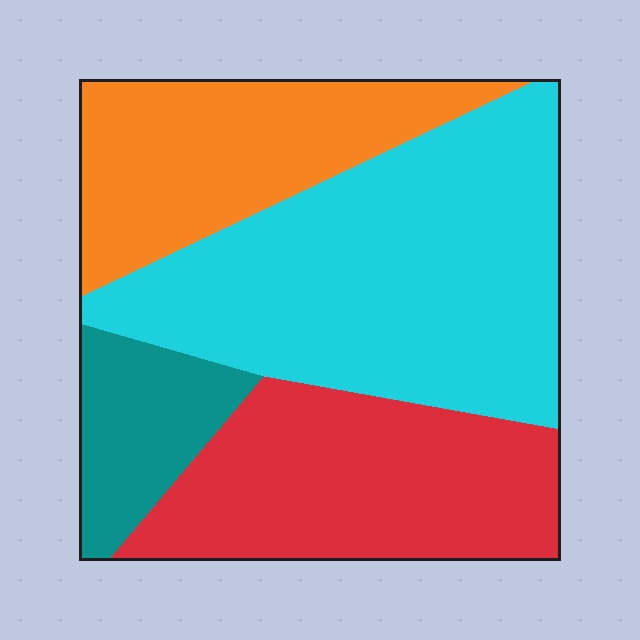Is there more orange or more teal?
Orange.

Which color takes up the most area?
Cyan, at roughly 40%.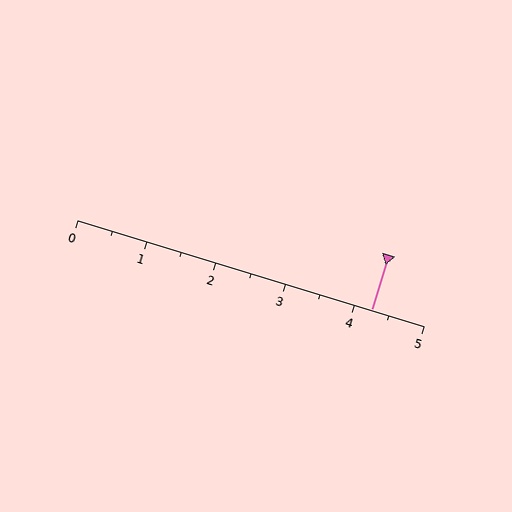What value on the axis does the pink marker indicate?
The marker indicates approximately 4.2.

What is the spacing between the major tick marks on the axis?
The major ticks are spaced 1 apart.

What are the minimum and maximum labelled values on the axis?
The axis runs from 0 to 5.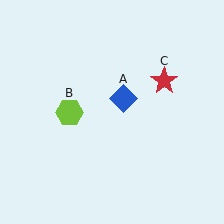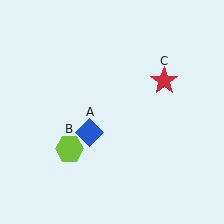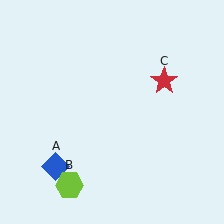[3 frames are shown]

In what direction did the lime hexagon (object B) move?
The lime hexagon (object B) moved down.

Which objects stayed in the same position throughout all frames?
Red star (object C) remained stationary.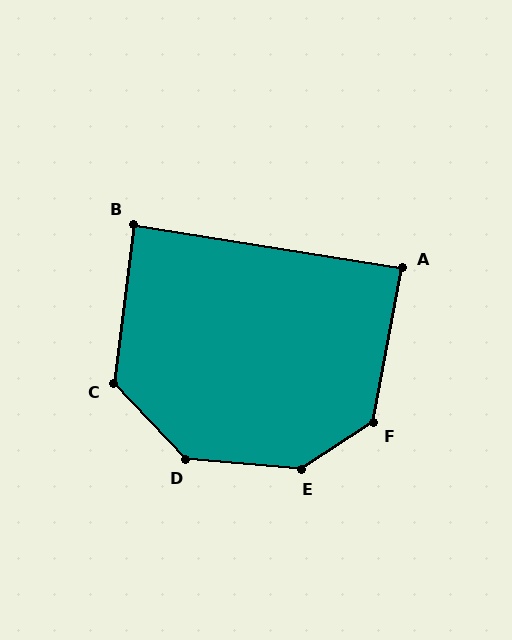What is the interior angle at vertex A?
Approximately 88 degrees (approximately right).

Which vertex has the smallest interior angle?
B, at approximately 88 degrees.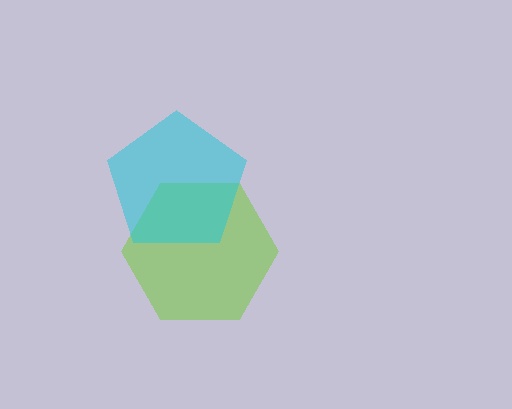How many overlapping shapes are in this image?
There are 2 overlapping shapes in the image.